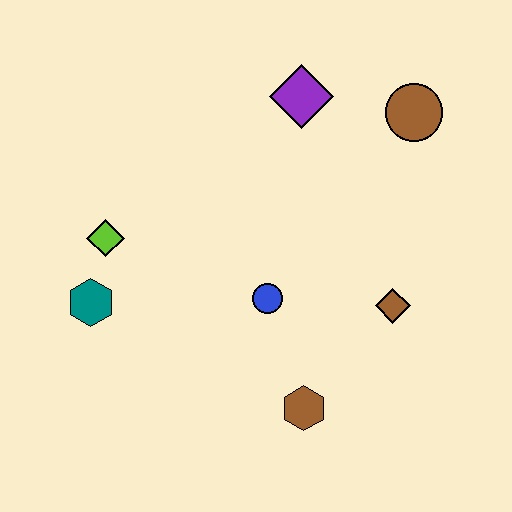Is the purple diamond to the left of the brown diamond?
Yes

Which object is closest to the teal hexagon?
The lime diamond is closest to the teal hexagon.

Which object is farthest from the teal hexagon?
The brown circle is farthest from the teal hexagon.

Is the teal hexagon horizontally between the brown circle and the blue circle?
No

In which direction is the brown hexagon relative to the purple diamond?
The brown hexagon is below the purple diamond.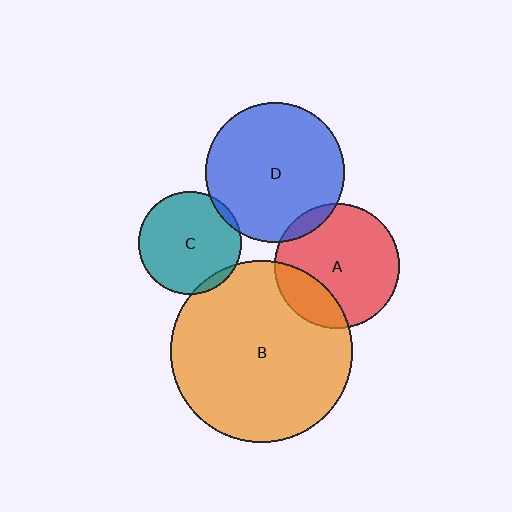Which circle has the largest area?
Circle B (orange).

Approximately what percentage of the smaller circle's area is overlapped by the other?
Approximately 10%.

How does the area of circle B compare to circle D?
Approximately 1.7 times.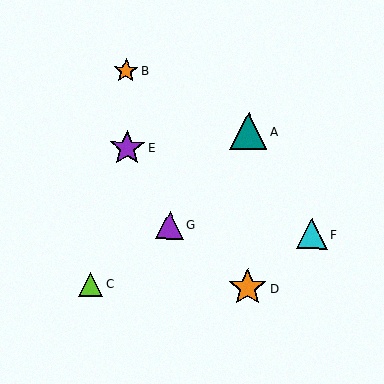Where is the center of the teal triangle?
The center of the teal triangle is at (249, 131).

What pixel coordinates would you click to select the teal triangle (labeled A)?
Click at (249, 131) to select the teal triangle A.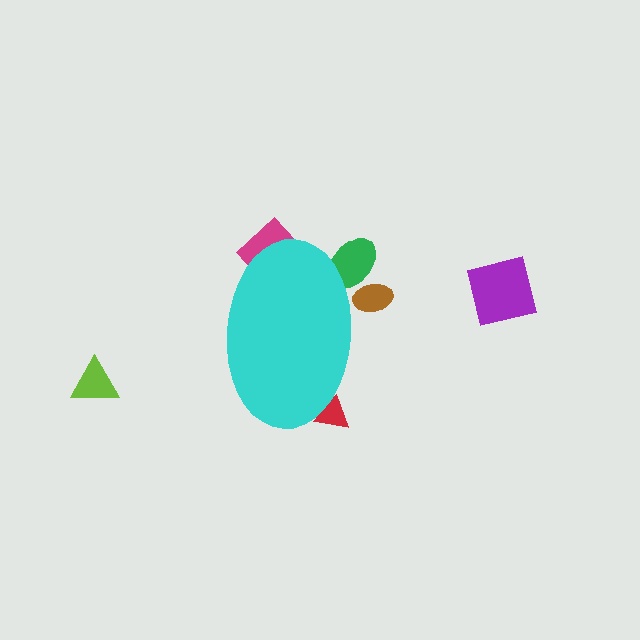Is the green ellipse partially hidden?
Yes, the green ellipse is partially hidden behind the cyan ellipse.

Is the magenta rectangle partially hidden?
Yes, the magenta rectangle is partially hidden behind the cyan ellipse.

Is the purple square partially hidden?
No, the purple square is fully visible.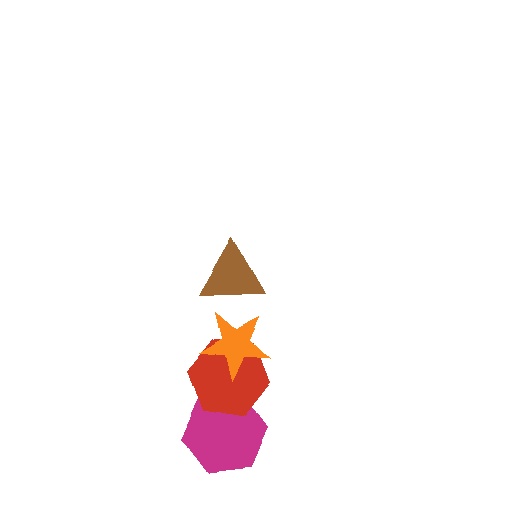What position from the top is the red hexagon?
The red hexagon is 3rd from the top.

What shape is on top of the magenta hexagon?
The red hexagon is on top of the magenta hexagon.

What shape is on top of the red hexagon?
The orange star is on top of the red hexagon.